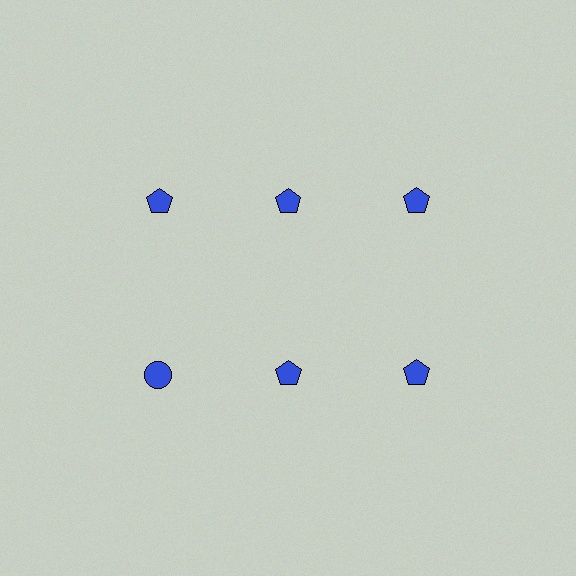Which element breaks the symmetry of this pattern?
The blue circle in the second row, leftmost column breaks the symmetry. All other shapes are blue pentagons.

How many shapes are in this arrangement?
There are 6 shapes arranged in a grid pattern.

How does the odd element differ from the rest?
It has a different shape: circle instead of pentagon.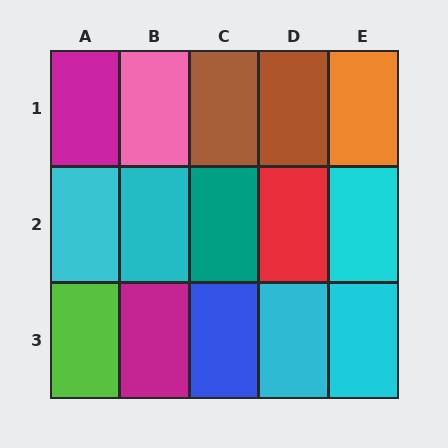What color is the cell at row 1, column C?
Brown.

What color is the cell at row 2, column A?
Cyan.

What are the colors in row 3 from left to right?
Lime, magenta, blue, cyan, cyan.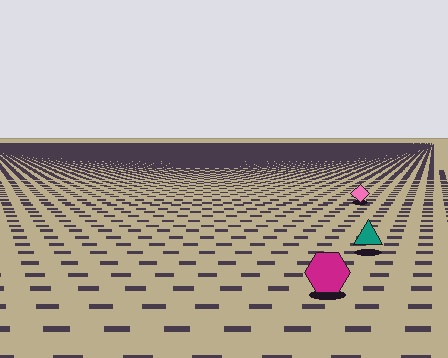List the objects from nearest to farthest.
From nearest to farthest: the magenta hexagon, the teal triangle, the pink diamond.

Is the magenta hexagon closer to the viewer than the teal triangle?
Yes. The magenta hexagon is closer — you can tell from the texture gradient: the ground texture is coarser near it.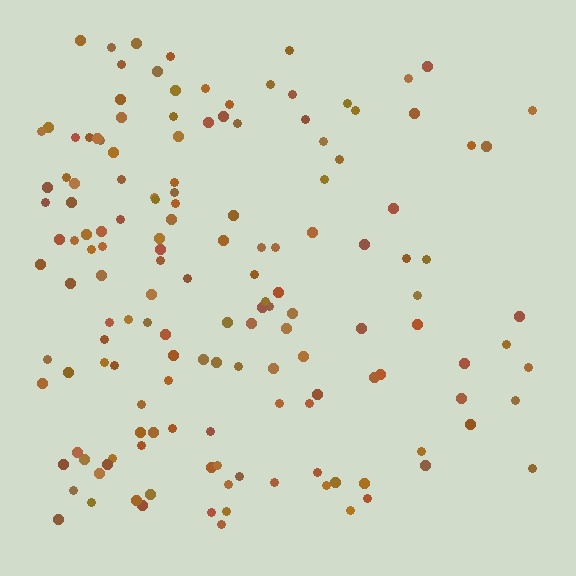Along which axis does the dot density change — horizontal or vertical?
Horizontal.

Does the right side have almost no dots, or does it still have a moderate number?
Still a moderate number, just noticeably fewer than the left.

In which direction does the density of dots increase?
From right to left, with the left side densest.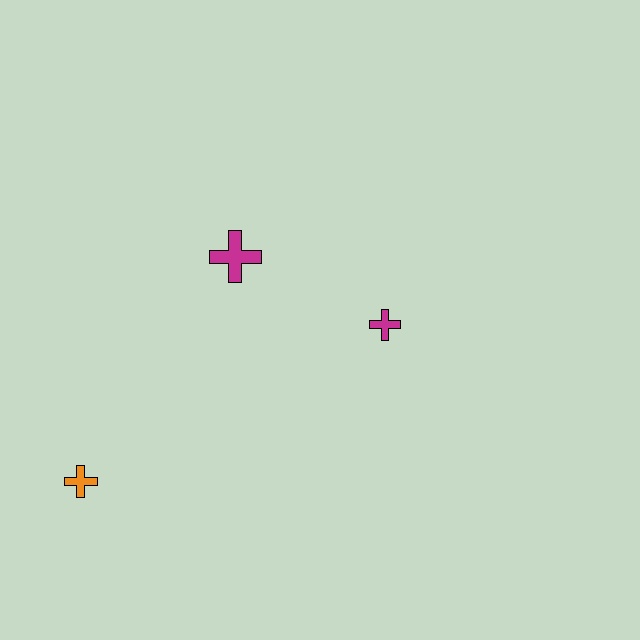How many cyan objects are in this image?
There are no cyan objects.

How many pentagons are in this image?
There are no pentagons.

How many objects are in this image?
There are 3 objects.